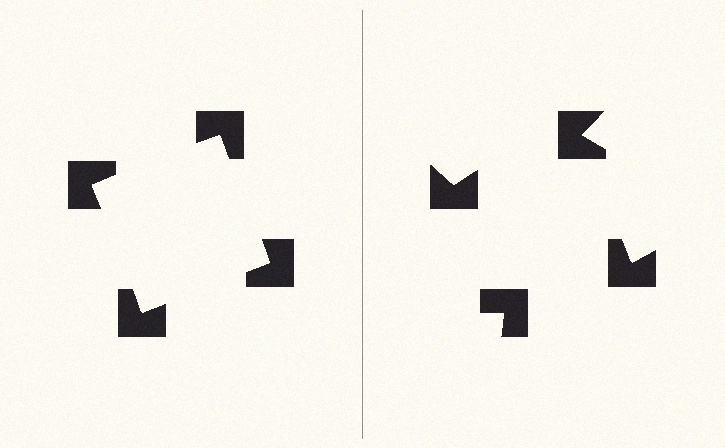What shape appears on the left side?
An illusory square.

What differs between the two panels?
The notched squares are positioned identically on both sides; only the wedge orientations differ. On the left they align to a square; on the right they are misaligned.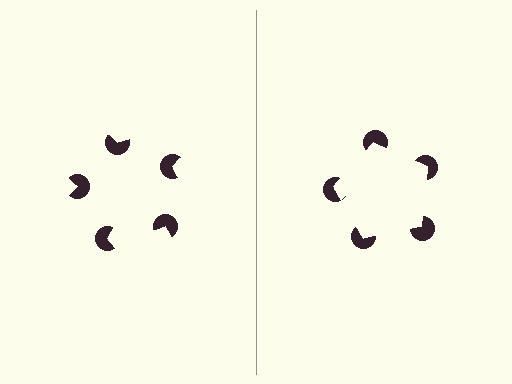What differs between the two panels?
The pac-man discs are positioned identically on both sides; only the wedge orientations differ. On the right they align to a pentagon; on the left they are misaligned.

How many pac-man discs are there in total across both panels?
10 — 5 on each side.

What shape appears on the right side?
An illusory pentagon.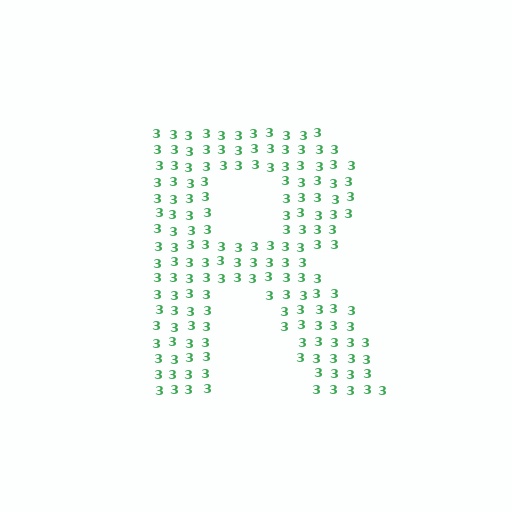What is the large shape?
The large shape is the letter R.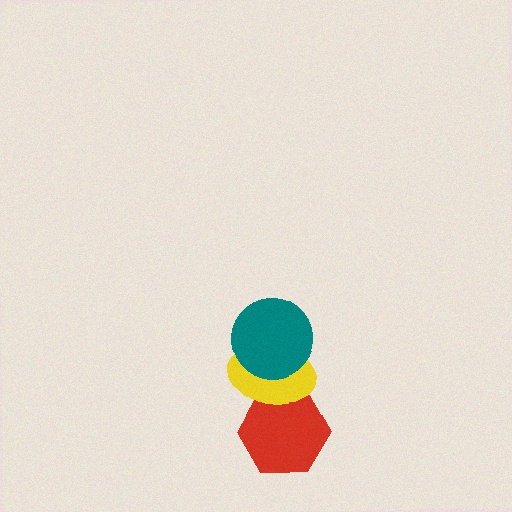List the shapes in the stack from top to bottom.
From top to bottom: the teal circle, the yellow ellipse, the red hexagon.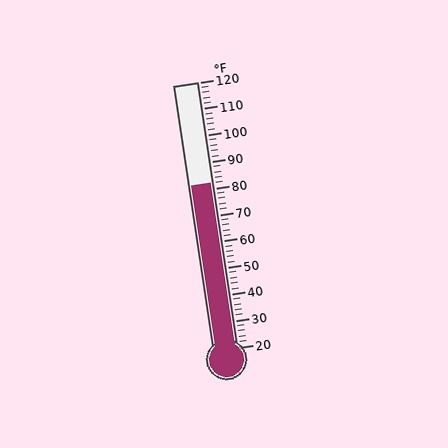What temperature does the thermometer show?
The thermometer shows approximately 82°F.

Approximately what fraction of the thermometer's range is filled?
The thermometer is filled to approximately 60% of its range.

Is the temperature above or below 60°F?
The temperature is above 60°F.